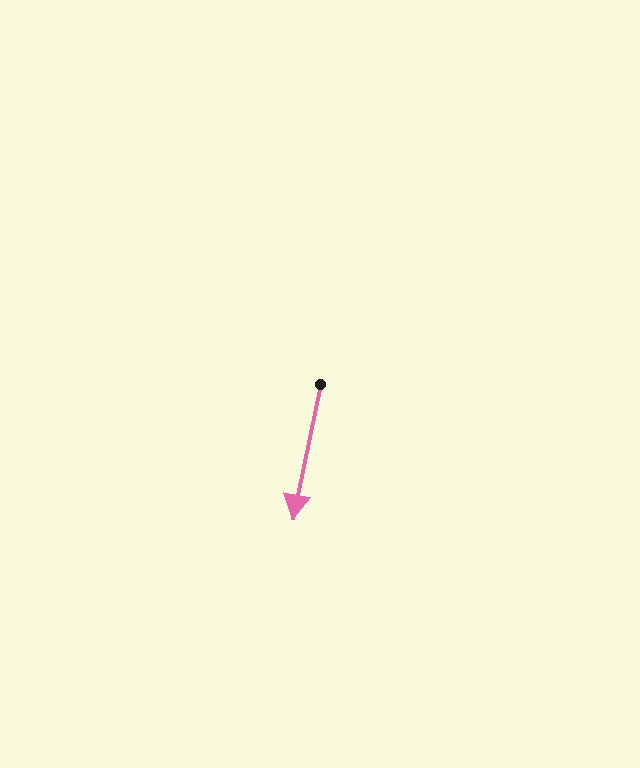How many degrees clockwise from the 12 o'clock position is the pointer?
Approximately 192 degrees.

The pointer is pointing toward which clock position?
Roughly 6 o'clock.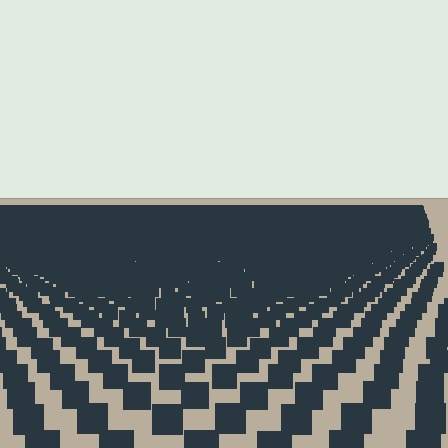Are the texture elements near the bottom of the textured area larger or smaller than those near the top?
Larger. Near the bottom, elements are closer to the viewer and appear at a bigger on-screen size.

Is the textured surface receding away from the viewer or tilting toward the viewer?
The surface is receding away from the viewer. Texture elements get smaller and denser toward the top.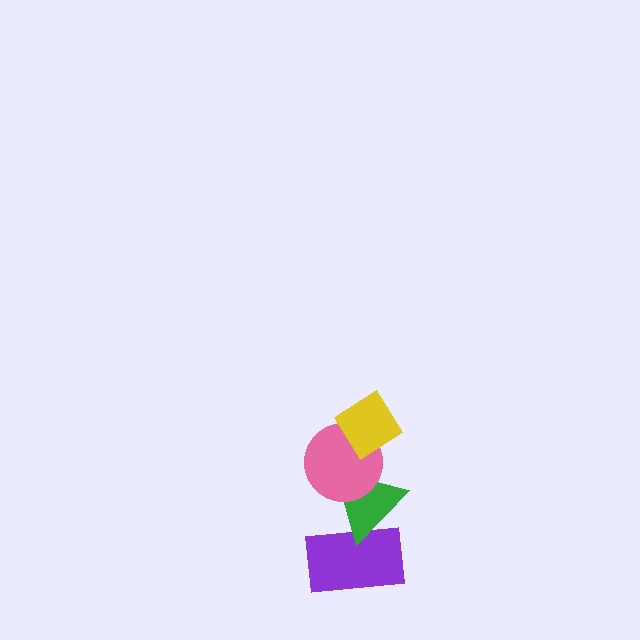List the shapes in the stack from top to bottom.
From top to bottom: the yellow diamond, the pink circle, the green triangle, the purple rectangle.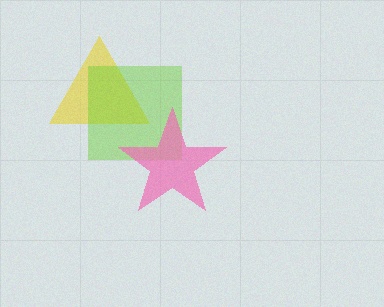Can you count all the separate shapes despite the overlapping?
Yes, there are 3 separate shapes.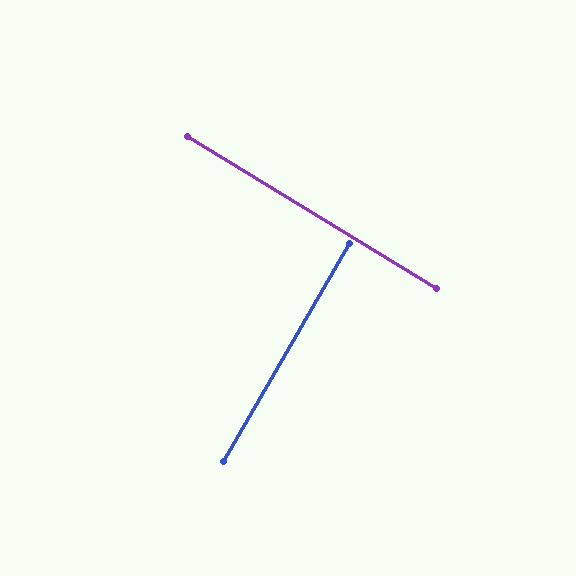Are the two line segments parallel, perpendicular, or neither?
Perpendicular — they meet at approximately 89°.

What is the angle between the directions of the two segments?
Approximately 89 degrees.